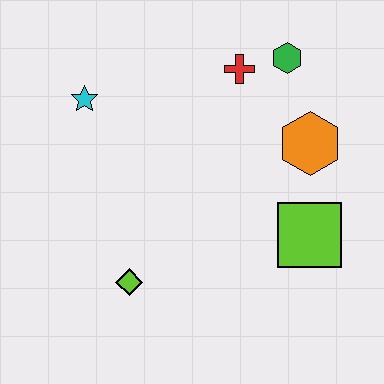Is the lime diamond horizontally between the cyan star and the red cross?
Yes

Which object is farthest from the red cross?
The lime diamond is farthest from the red cross.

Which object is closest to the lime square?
The orange hexagon is closest to the lime square.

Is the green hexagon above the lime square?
Yes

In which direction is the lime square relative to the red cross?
The lime square is below the red cross.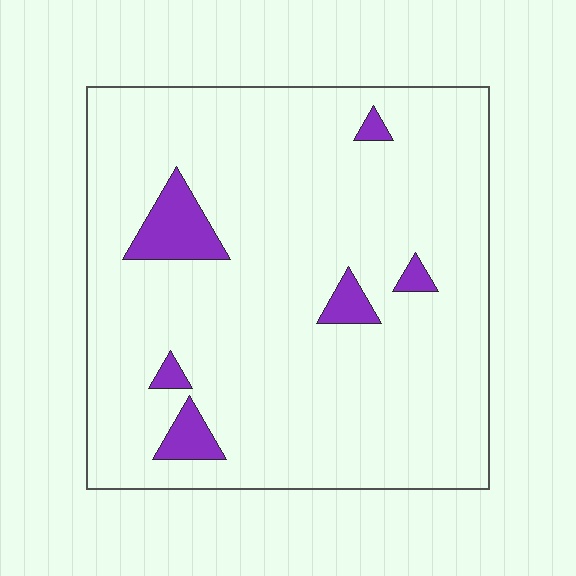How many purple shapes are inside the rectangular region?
6.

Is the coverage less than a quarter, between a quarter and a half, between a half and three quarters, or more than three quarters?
Less than a quarter.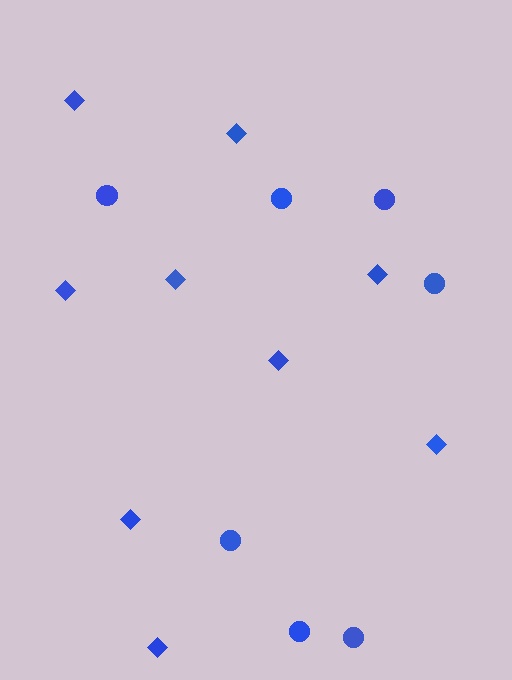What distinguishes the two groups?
There are 2 groups: one group of circles (7) and one group of diamonds (9).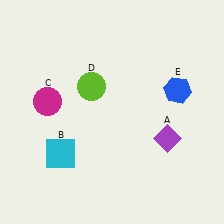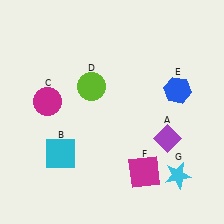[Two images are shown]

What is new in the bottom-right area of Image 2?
A cyan star (G) was added in the bottom-right area of Image 2.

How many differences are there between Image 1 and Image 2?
There are 2 differences between the two images.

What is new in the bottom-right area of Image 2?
A magenta square (F) was added in the bottom-right area of Image 2.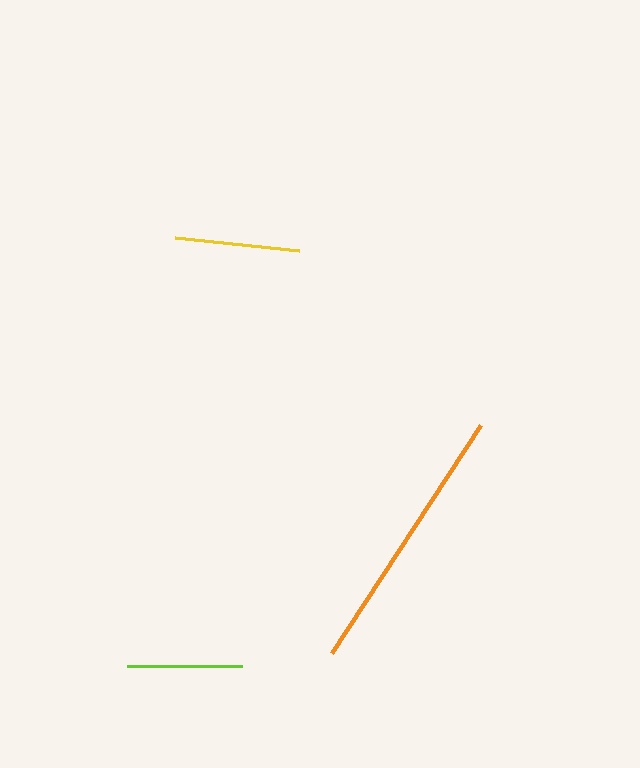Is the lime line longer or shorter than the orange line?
The orange line is longer than the lime line.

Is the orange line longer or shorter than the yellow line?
The orange line is longer than the yellow line.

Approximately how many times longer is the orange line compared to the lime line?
The orange line is approximately 2.4 times the length of the lime line.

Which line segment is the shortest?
The lime line is the shortest at approximately 115 pixels.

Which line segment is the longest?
The orange line is the longest at approximately 273 pixels.